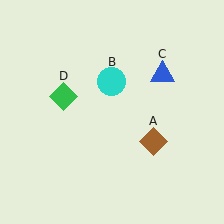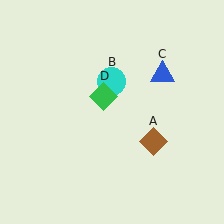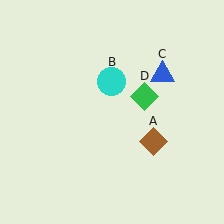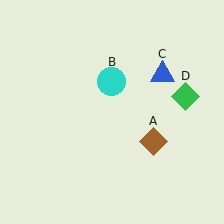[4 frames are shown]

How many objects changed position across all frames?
1 object changed position: green diamond (object D).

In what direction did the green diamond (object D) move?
The green diamond (object D) moved right.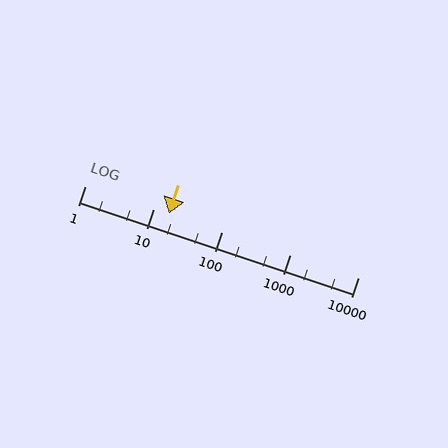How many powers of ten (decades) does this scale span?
The scale spans 4 decades, from 1 to 10000.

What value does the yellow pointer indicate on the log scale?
The pointer indicates approximately 17.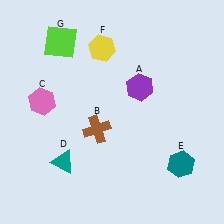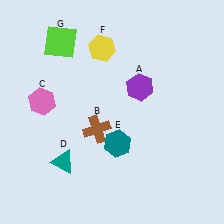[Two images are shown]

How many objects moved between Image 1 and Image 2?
1 object moved between the two images.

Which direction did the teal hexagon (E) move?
The teal hexagon (E) moved left.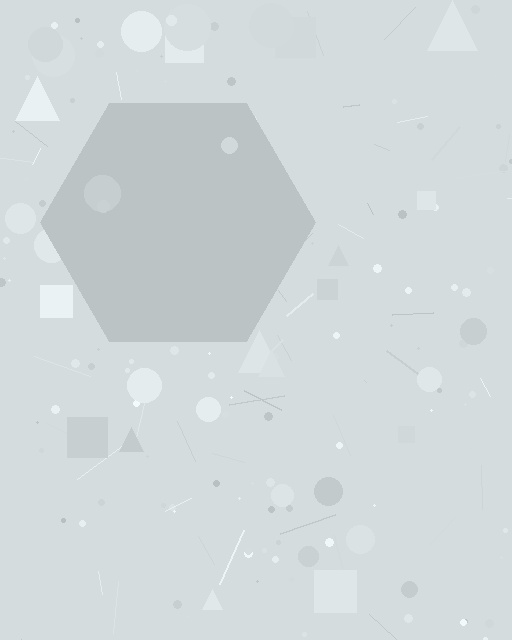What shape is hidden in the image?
A hexagon is hidden in the image.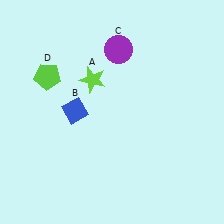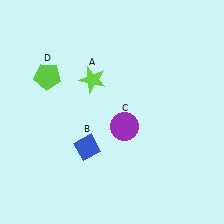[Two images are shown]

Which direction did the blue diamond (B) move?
The blue diamond (B) moved down.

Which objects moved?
The objects that moved are: the blue diamond (B), the purple circle (C).